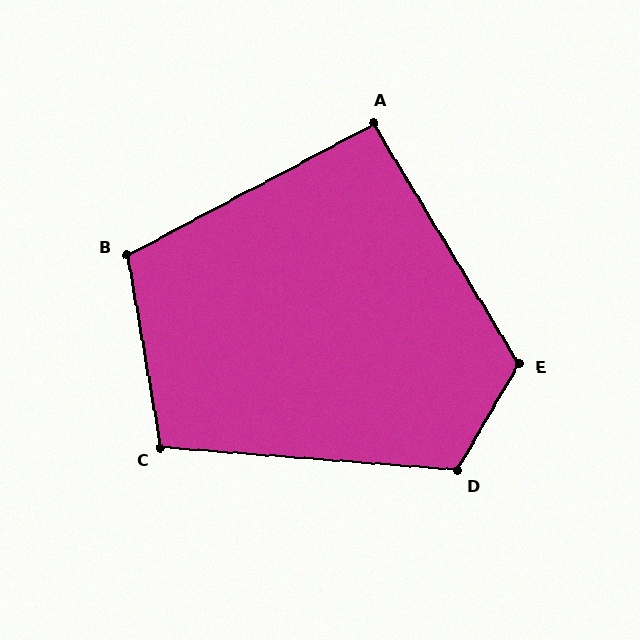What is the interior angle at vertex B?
Approximately 108 degrees (obtuse).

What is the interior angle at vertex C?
Approximately 104 degrees (obtuse).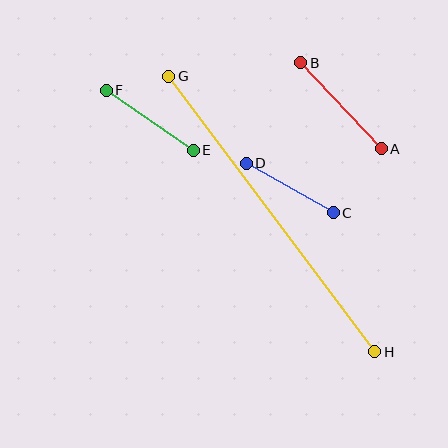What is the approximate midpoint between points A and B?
The midpoint is at approximately (341, 106) pixels.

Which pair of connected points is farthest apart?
Points G and H are farthest apart.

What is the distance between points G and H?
The distance is approximately 344 pixels.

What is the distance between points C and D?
The distance is approximately 100 pixels.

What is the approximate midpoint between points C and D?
The midpoint is at approximately (290, 188) pixels.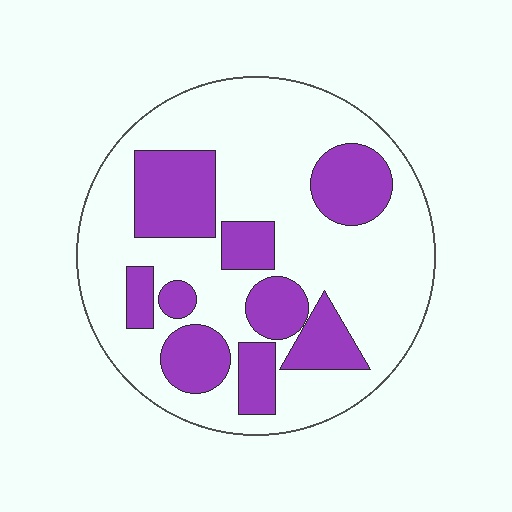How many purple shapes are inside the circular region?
9.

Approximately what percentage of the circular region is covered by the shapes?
Approximately 30%.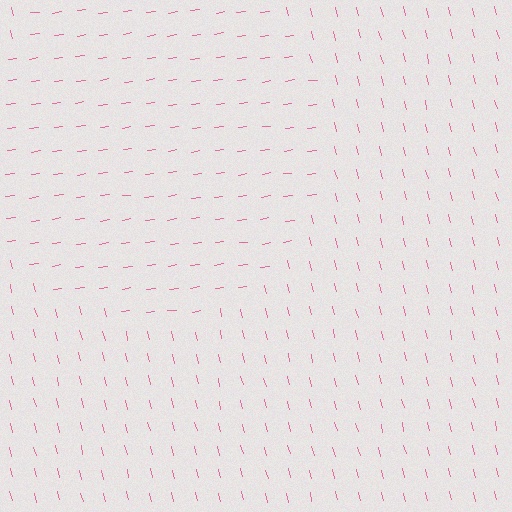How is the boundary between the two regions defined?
The boundary is defined purely by a change in line orientation (approximately 84 degrees difference). All lines are the same color and thickness.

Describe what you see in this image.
The image is filled with small pink line segments. A circle region in the image has lines oriented differently from the surrounding lines, creating a visible texture boundary.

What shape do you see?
I see a circle.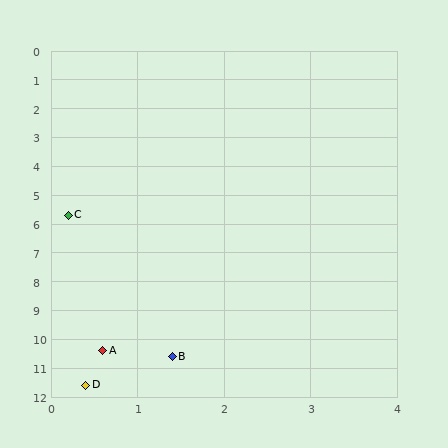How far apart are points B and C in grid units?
Points B and C are about 5.0 grid units apart.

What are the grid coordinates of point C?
Point C is at approximately (0.2, 5.7).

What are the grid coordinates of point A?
Point A is at approximately (0.6, 10.4).